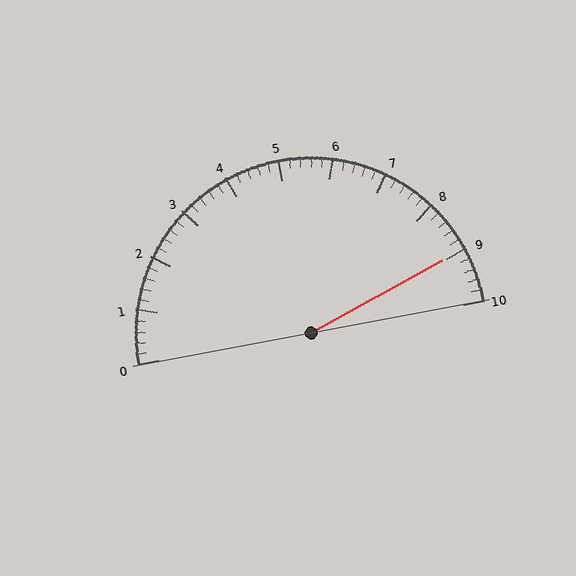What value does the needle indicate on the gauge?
The needle indicates approximately 9.0.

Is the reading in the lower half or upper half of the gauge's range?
The reading is in the upper half of the range (0 to 10).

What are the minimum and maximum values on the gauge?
The gauge ranges from 0 to 10.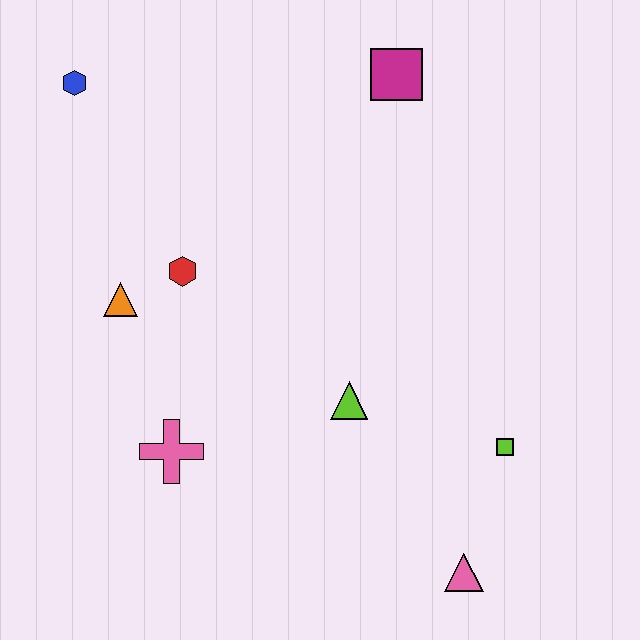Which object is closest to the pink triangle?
The lime square is closest to the pink triangle.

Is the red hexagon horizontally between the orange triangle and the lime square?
Yes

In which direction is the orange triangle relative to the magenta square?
The orange triangle is to the left of the magenta square.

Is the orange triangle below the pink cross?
No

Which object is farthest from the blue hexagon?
The pink triangle is farthest from the blue hexagon.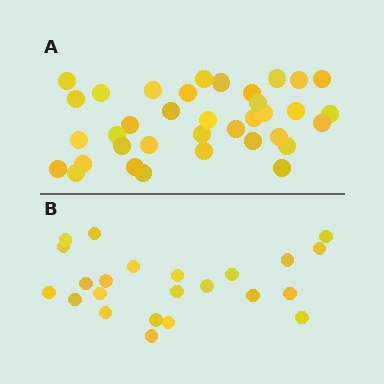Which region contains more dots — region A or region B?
Region A (the top region) has more dots.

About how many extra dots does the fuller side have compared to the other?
Region A has approximately 15 more dots than region B.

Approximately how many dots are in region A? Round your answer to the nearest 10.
About 40 dots. (The exact count is 36, which rounds to 40.)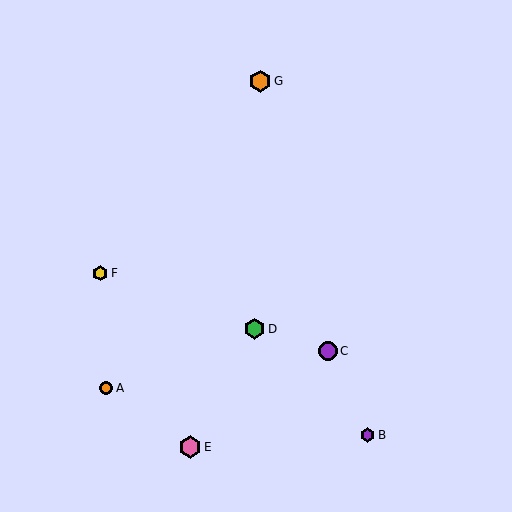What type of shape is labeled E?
Shape E is a pink hexagon.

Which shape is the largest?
The orange hexagon (labeled G) is the largest.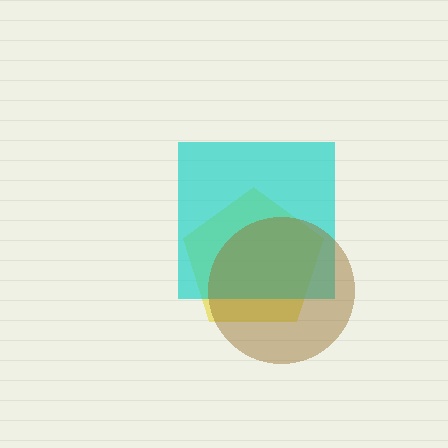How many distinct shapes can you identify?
There are 3 distinct shapes: a yellow pentagon, a cyan square, a brown circle.